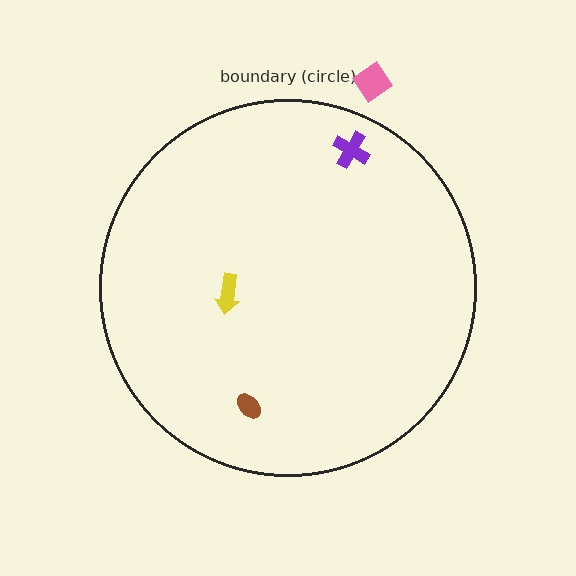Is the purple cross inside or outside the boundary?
Inside.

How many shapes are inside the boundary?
3 inside, 1 outside.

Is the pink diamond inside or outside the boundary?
Outside.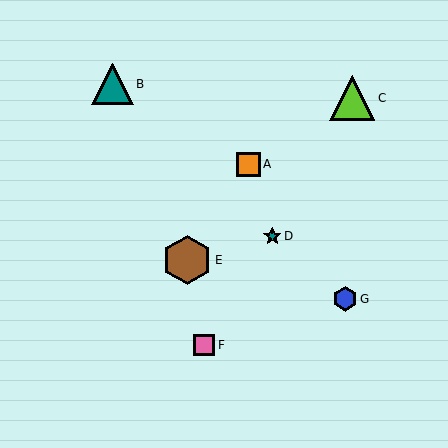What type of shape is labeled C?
Shape C is a lime triangle.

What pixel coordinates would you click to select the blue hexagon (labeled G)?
Click at (345, 299) to select the blue hexagon G.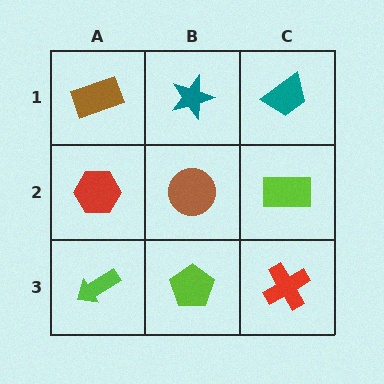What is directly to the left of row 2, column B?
A red hexagon.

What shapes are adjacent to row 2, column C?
A teal trapezoid (row 1, column C), a red cross (row 3, column C), a brown circle (row 2, column B).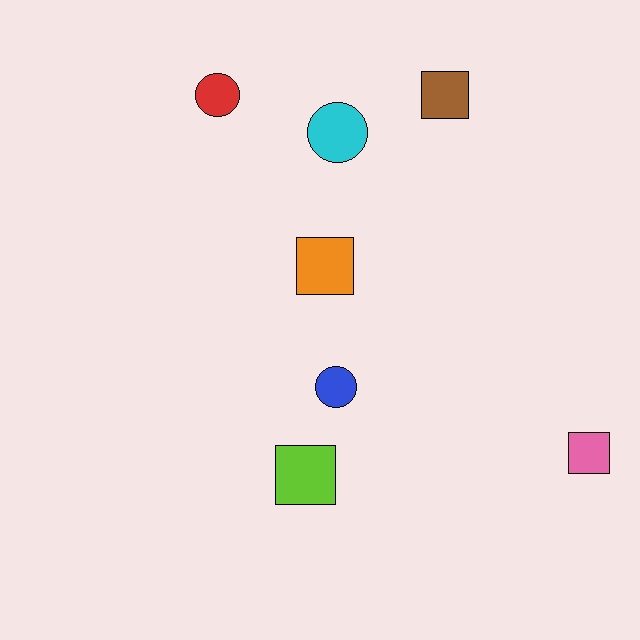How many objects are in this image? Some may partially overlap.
There are 7 objects.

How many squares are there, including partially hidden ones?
There are 4 squares.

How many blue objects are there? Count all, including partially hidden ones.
There is 1 blue object.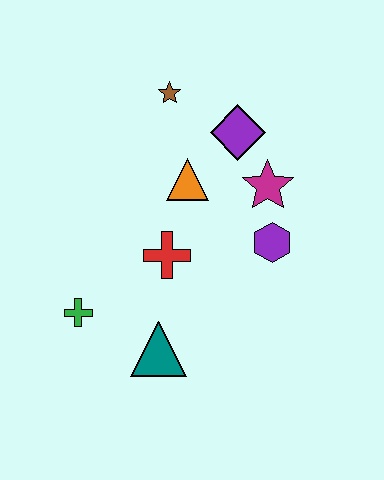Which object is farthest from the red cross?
The brown star is farthest from the red cross.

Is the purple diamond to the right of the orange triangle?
Yes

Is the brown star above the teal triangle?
Yes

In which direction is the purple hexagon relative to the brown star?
The purple hexagon is below the brown star.